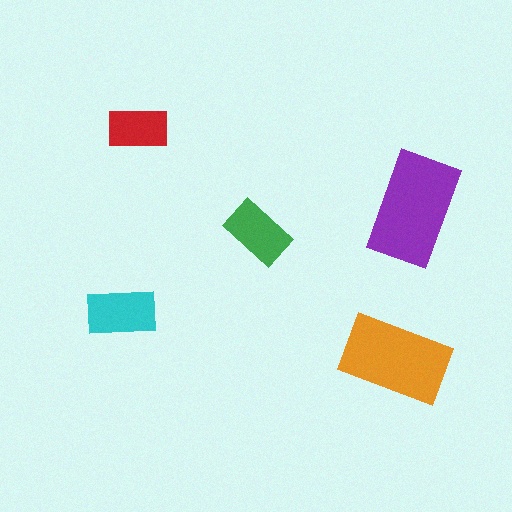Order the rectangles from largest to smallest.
the purple one, the orange one, the cyan one, the green one, the red one.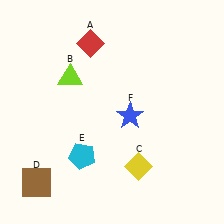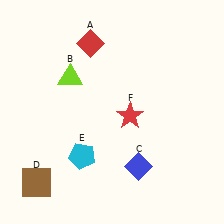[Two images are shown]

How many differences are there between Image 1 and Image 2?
There are 2 differences between the two images.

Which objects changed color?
C changed from yellow to blue. F changed from blue to red.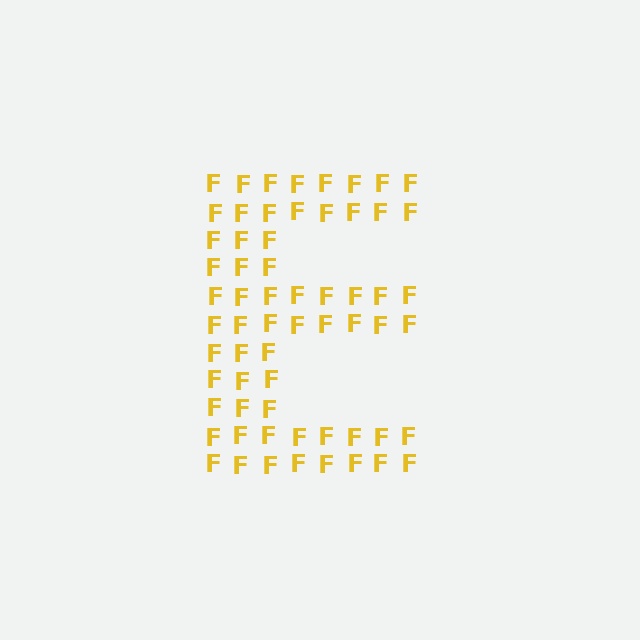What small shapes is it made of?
It is made of small letter F's.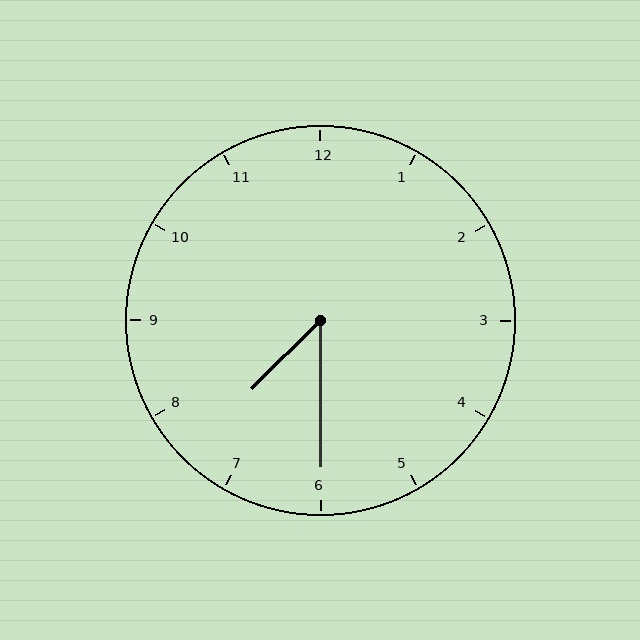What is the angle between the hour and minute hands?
Approximately 45 degrees.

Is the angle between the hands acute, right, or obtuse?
It is acute.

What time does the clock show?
7:30.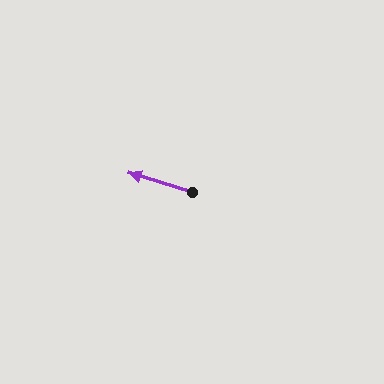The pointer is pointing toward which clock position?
Roughly 10 o'clock.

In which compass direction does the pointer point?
West.